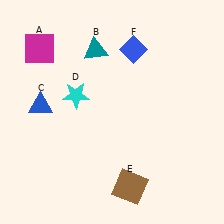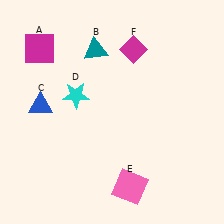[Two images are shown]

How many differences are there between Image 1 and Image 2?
There are 2 differences between the two images.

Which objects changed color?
E changed from brown to pink. F changed from blue to magenta.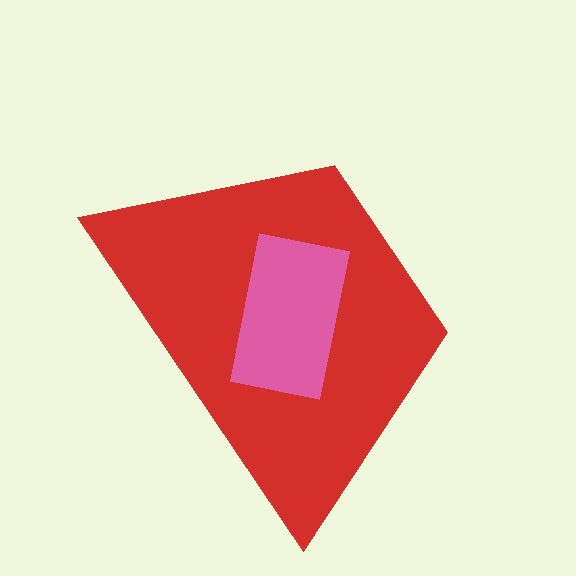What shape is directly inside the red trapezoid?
The pink rectangle.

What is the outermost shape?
The red trapezoid.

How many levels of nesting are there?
2.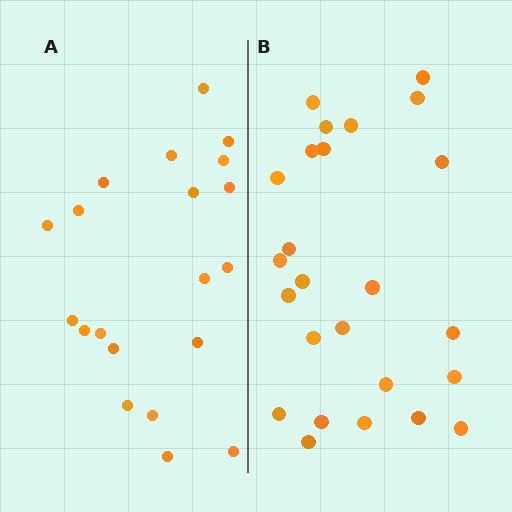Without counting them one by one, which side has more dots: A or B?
Region B (the right region) has more dots.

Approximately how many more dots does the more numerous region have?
Region B has about 5 more dots than region A.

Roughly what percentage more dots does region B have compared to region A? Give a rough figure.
About 25% more.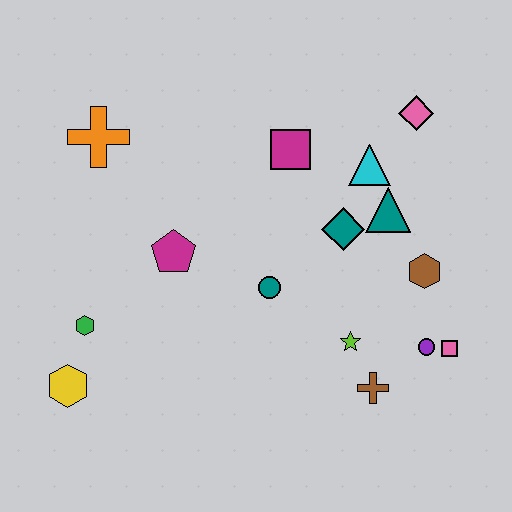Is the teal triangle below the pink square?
No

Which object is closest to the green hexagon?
The yellow hexagon is closest to the green hexagon.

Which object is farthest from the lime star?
The orange cross is farthest from the lime star.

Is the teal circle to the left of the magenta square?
Yes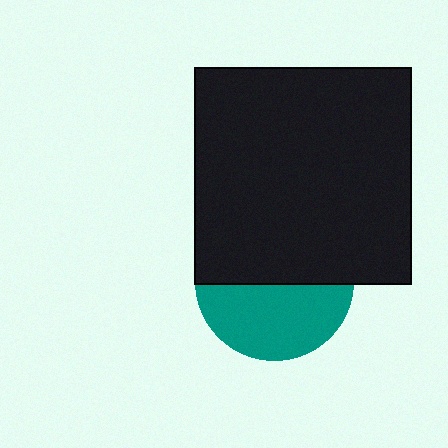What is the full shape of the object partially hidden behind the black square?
The partially hidden object is a teal circle.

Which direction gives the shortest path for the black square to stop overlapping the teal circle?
Moving up gives the shortest separation.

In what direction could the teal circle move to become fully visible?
The teal circle could move down. That would shift it out from behind the black square entirely.